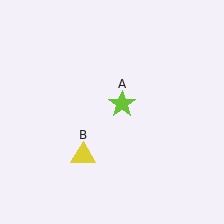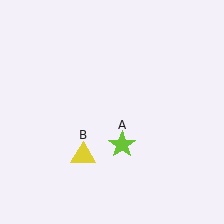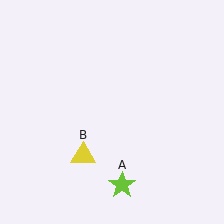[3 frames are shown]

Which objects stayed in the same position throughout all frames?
Yellow triangle (object B) remained stationary.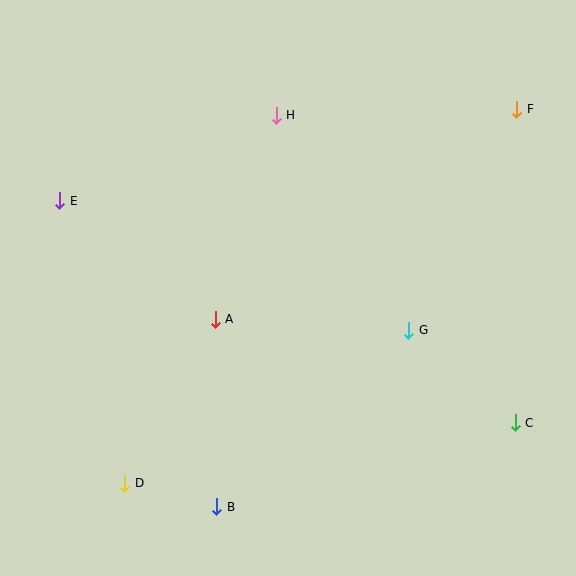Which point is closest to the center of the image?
Point A at (215, 319) is closest to the center.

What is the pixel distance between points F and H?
The distance between F and H is 240 pixels.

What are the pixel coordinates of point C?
Point C is at (515, 423).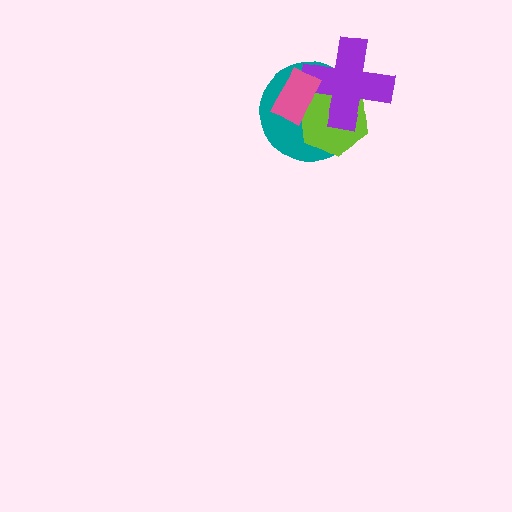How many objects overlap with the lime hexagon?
3 objects overlap with the lime hexagon.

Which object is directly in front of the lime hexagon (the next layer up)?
The purple cross is directly in front of the lime hexagon.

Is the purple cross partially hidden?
Yes, it is partially covered by another shape.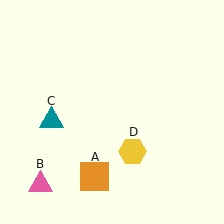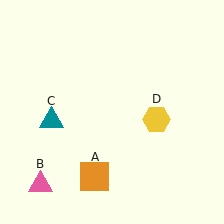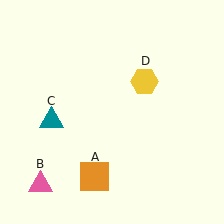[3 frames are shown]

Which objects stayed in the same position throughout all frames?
Orange square (object A) and pink triangle (object B) and teal triangle (object C) remained stationary.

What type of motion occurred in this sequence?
The yellow hexagon (object D) rotated counterclockwise around the center of the scene.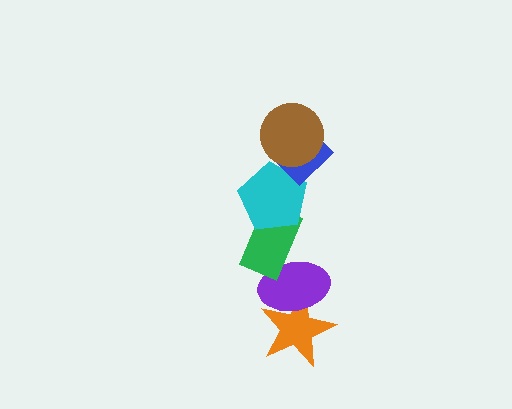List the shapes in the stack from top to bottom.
From top to bottom: the brown circle, the blue diamond, the cyan pentagon, the green rectangle, the purple ellipse, the orange star.